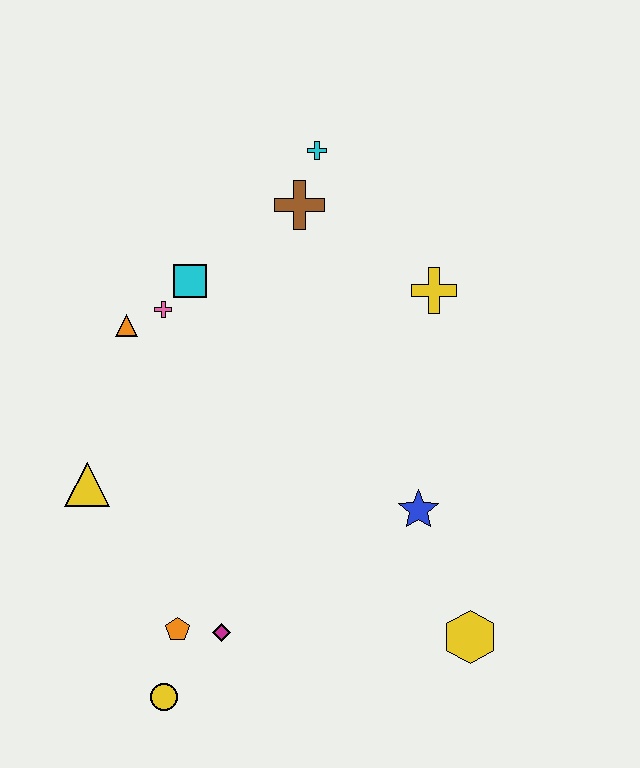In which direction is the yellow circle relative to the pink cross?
The yellow circle is below the pink cross.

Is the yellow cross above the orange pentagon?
Yes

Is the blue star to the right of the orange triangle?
Yes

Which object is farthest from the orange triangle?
The yellow hexagon is farthest from the orange triangle.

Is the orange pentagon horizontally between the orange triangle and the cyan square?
Yes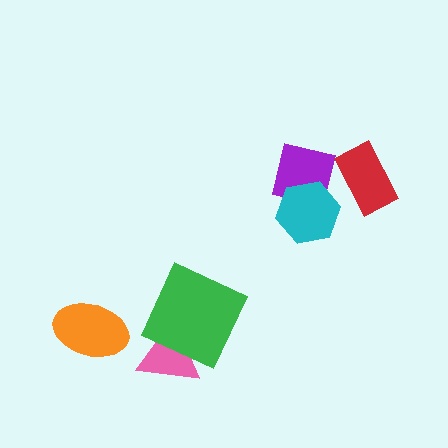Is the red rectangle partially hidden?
No, no other shape covers it.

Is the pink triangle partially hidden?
Yes, it is partially covered by another shape.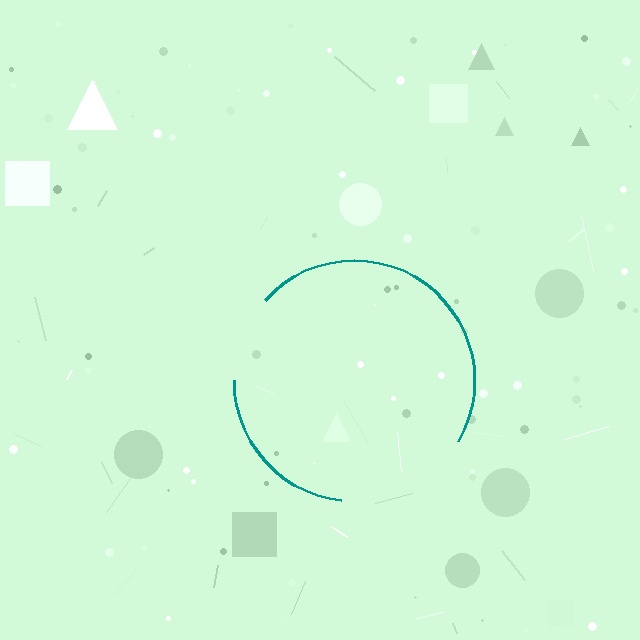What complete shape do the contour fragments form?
The contour fragments form a circle.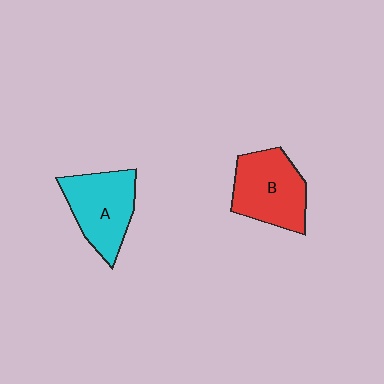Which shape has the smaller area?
Shape A (cyan).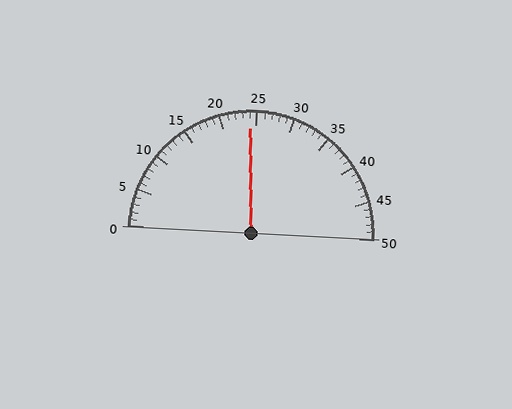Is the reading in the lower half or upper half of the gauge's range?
The reading is in the lower half of the range (0 to 50).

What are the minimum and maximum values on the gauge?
The gauge ranges from 0 to 50.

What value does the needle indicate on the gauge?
The needle indicates approximately 24.